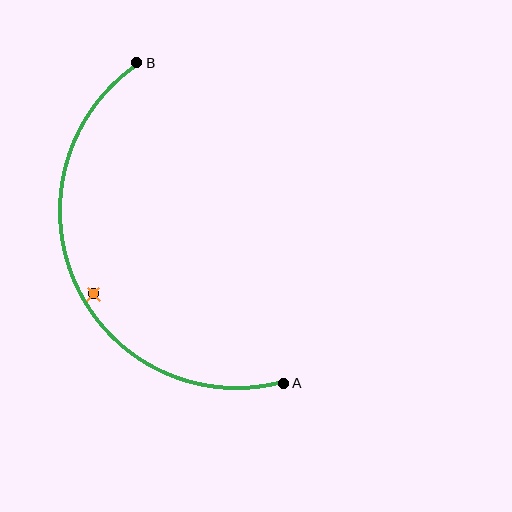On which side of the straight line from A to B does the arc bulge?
The arc bulges to the left of the straight line connecting A and B.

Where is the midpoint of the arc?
The arc midpoint is the point on the curve farthest from the straight line joining A and B. It sits to the left of that line.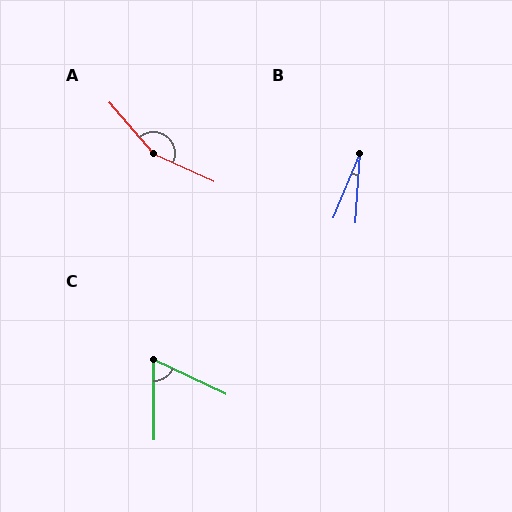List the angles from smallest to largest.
B (18°), C (64°), A (155°).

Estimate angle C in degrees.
Approximately 64 degrees.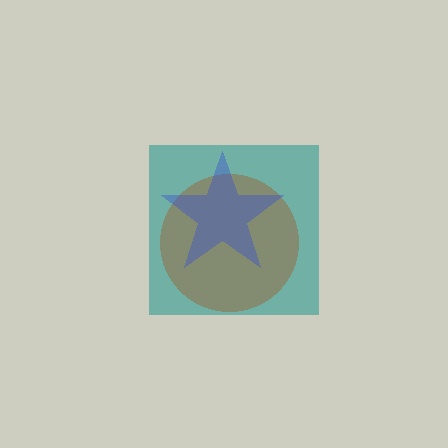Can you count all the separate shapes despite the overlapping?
Yes, there are 3 separate shapes.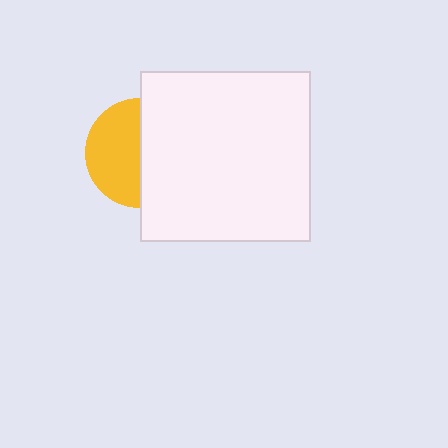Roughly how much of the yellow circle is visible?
About half of it is visible (roughly 49%).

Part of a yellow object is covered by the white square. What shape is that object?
It is a circle.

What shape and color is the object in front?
The object in front is a white square.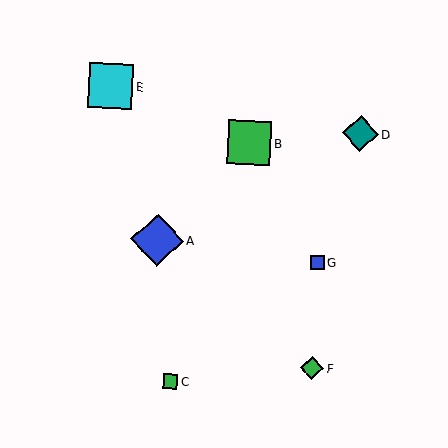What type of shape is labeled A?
Shape A is a blue diamond.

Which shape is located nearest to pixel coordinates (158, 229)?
The blue diamond (labeled A) at (157, 240) is nearest to that location.